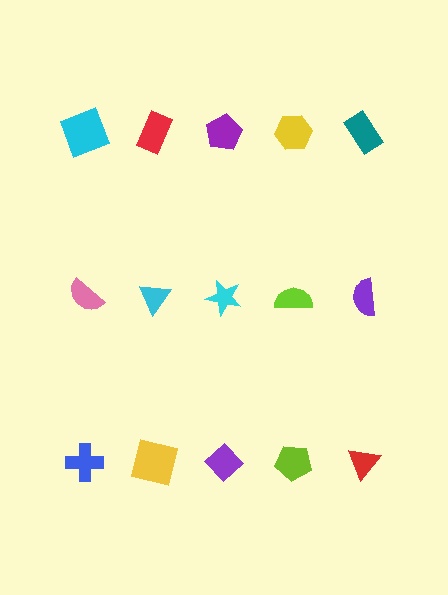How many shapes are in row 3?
5 shapes.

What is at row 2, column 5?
A purple semicircle.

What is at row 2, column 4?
A lime semicircle.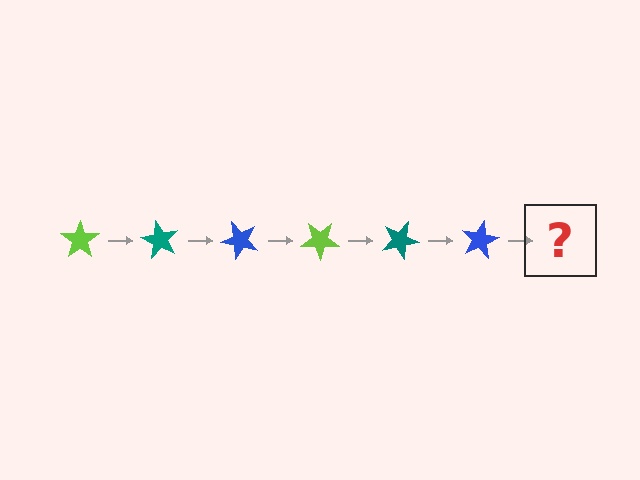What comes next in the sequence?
The next element should be a lime star, rotated 360 degrees from the start.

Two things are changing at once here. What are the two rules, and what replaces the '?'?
The two rules are that it rotates 60 degrees each step and the color cycles through lime, teal, and blue. The '?' should be a lime star, rotated 360 degrees from the start.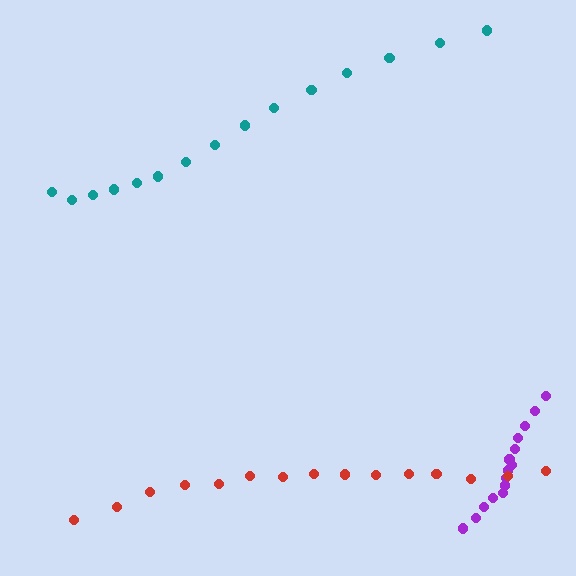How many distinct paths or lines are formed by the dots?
There are 3 distinct paths.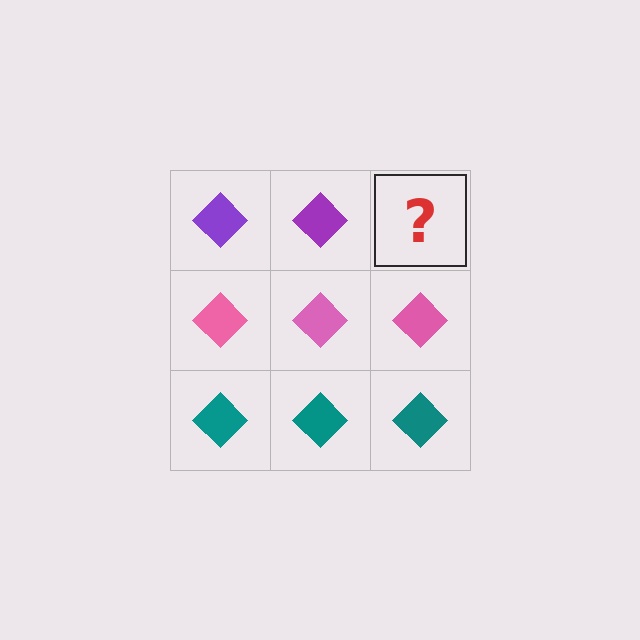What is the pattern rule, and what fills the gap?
The rule is that each row has a consistent color. The gap should be filled with a purple diamond.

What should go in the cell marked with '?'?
The missing cell should contain a purple diamond.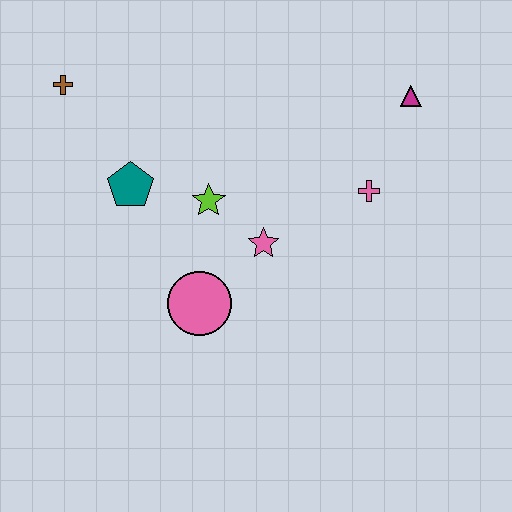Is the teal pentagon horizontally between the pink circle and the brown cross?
Yes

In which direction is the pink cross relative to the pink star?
The pink cross is to the right of the pink star.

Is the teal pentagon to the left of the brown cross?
No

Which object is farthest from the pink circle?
The magenta triangle is farthest from the pink circle.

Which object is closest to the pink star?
The lime star is closest to the pink star.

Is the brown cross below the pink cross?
No